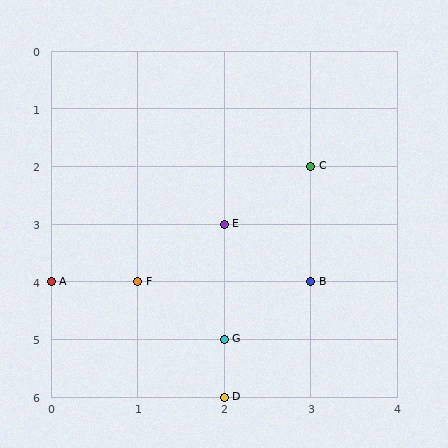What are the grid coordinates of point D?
Point D is at grid coordinates (2, 6).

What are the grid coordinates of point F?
Point F is at grid coordinates (1, 4).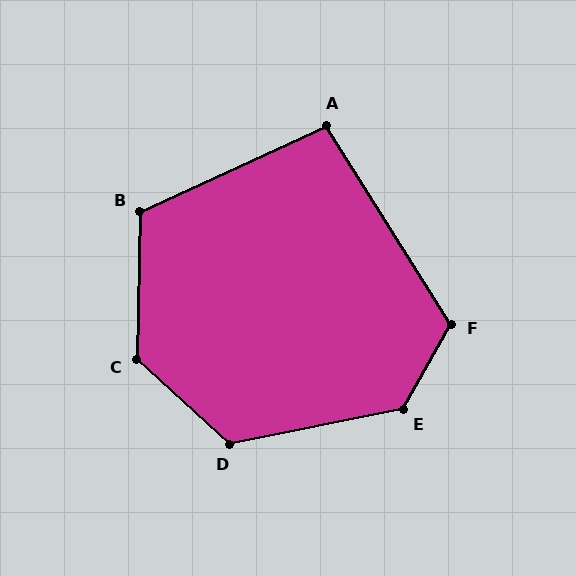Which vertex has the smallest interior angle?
A, at approximately 97 degrees.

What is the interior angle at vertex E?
Approximately 131 degrees (obtuse).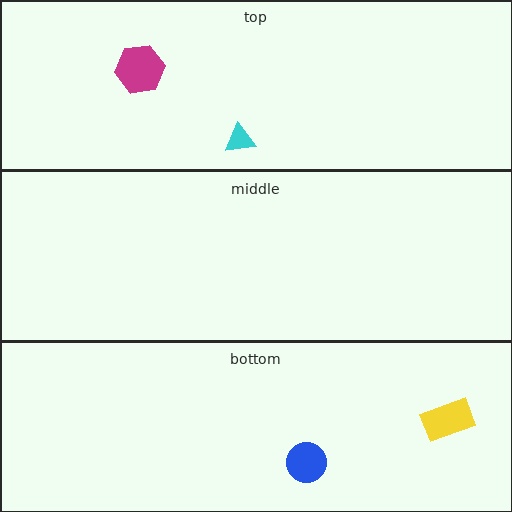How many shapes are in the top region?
2.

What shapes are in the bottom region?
The blue circle, the yellow rectangle.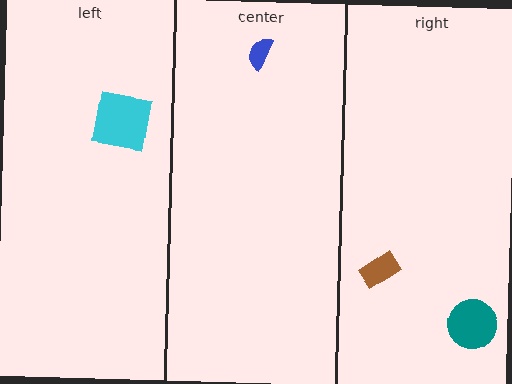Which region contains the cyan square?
The left region.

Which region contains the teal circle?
The right region.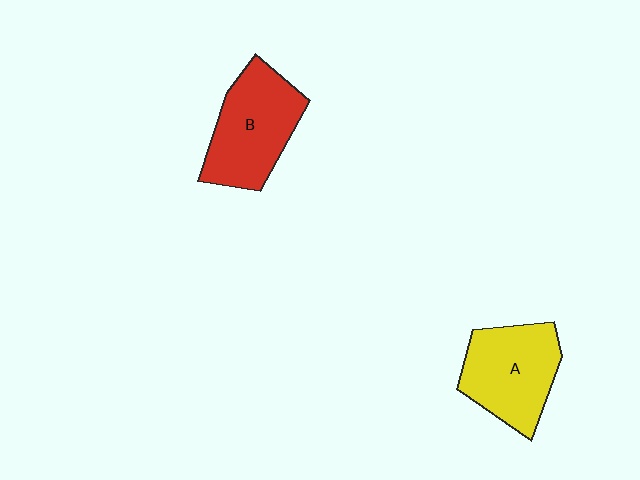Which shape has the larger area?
Shape B (red).